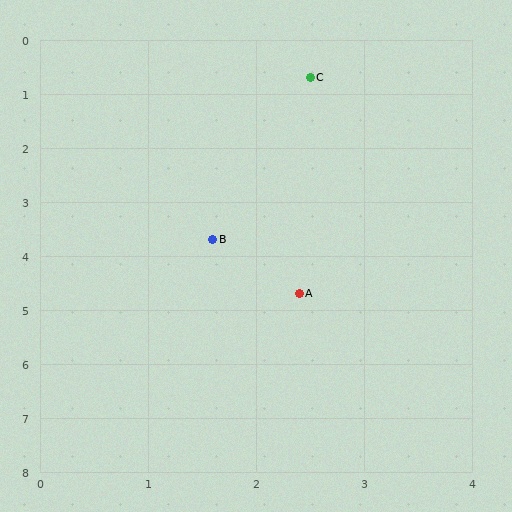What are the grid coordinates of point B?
Point B is at approximately (1.6, 3.7).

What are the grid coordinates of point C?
Point C is at approximately (2.5, 0.7).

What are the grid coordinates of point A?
Point A is at approximately (2.4, 4.7).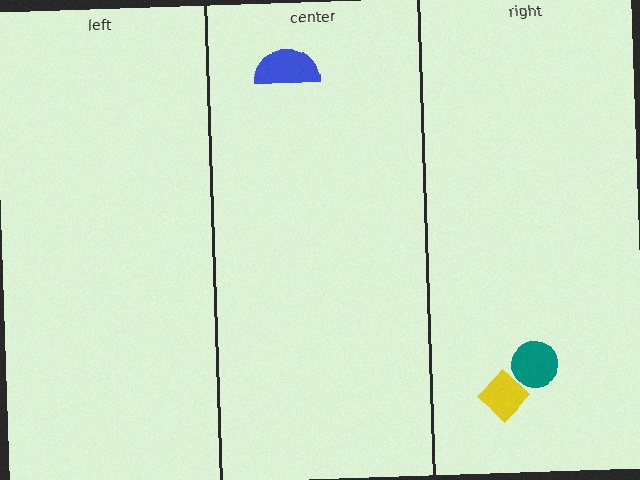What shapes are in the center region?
The blue semicircle.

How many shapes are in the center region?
1.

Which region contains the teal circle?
The right region.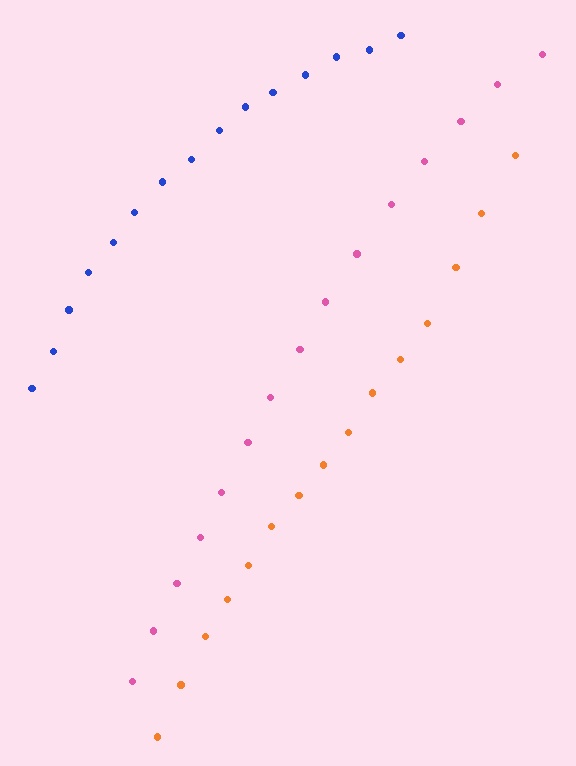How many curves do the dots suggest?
There are 3 distinct paths.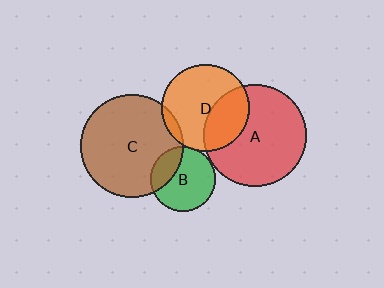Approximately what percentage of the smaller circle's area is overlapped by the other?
Approximately 5%.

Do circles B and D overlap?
Yes.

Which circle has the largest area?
Circle C (brown).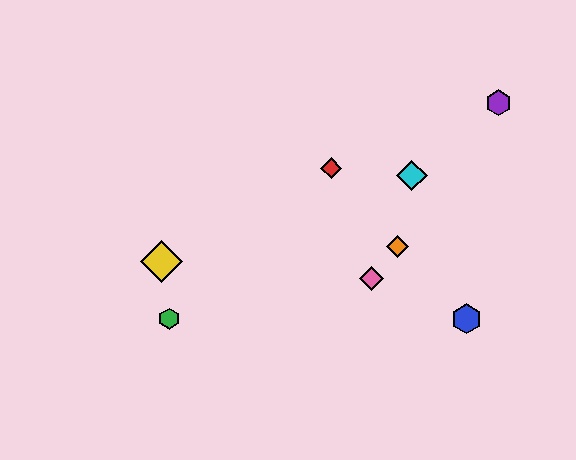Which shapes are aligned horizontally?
The blue hexagon, the green hexagon are aligned horizontally.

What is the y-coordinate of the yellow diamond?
The yellow diamond is at y≈262.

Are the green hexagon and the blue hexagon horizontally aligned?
Yes, both are at y≈319.